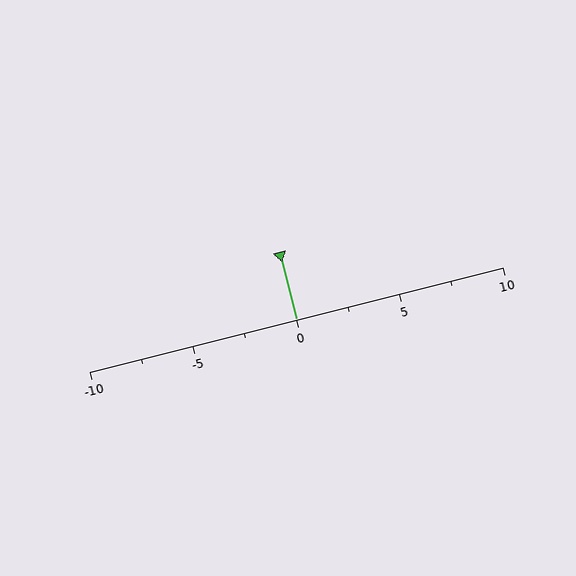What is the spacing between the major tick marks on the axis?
The major ticks are spaced 5 apart.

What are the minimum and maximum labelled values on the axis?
The axis runs from -10 to 10.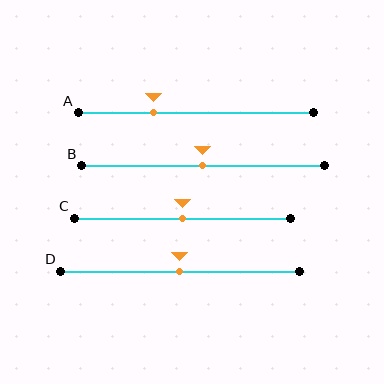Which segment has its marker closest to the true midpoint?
Segment B has its marker closest to the true midpoint.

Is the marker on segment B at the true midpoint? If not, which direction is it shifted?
Yes, the marker on segment B is at the true midpoint.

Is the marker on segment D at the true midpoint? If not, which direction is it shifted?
Yes, the marker on segment D is at the true midpoint.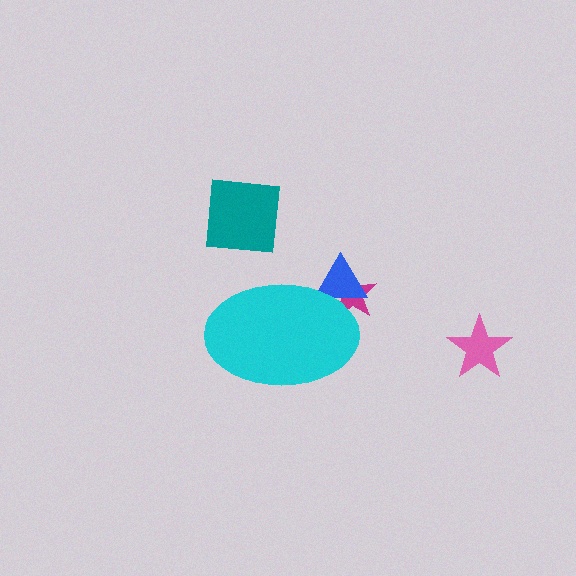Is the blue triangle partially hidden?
Yes, the blue triangle is partially hidden behind the cyan ellipse.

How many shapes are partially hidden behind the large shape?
2 shapes are partially hidden.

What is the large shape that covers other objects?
A cyan ellipse.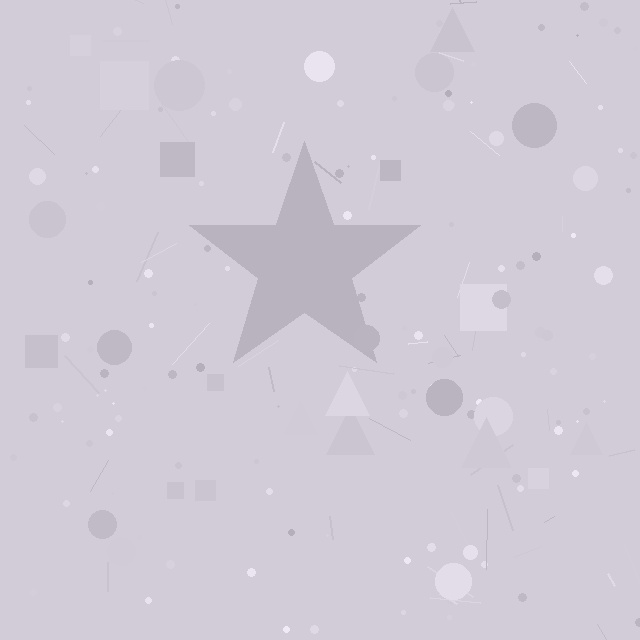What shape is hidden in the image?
A star is hidden in the image.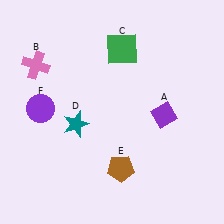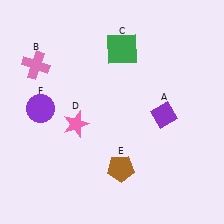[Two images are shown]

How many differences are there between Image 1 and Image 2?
There is 1 difference between the two images.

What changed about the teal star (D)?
In Image 1, D is teal. In Image 2, it changed to pink.